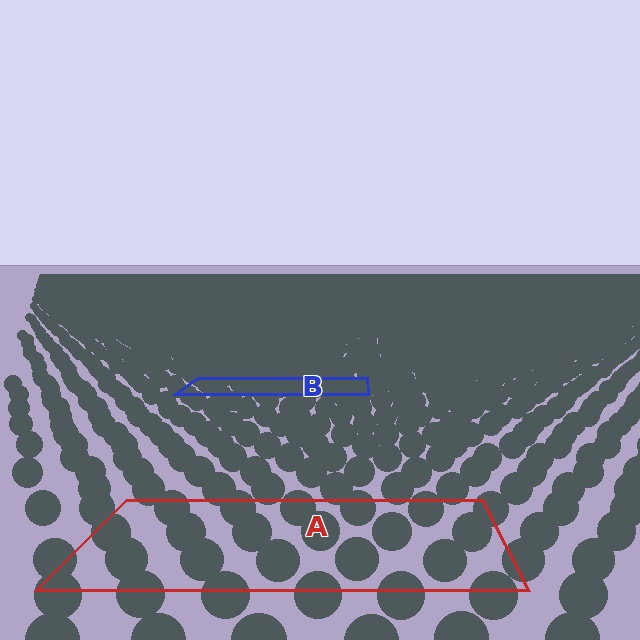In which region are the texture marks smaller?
The texture marks are smaller in region B, because it is farther away.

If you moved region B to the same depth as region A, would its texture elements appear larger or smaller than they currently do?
They would appear larger. At a closer depth, the same texture elements are projected at a bigger on-screen size.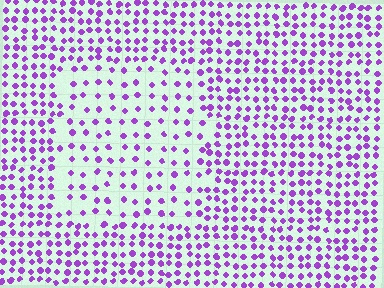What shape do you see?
I see a rectangle.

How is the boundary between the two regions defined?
The boundary is defined by a change in element density (approximately 2.0x ratio). All elements are the same color, size, and shape.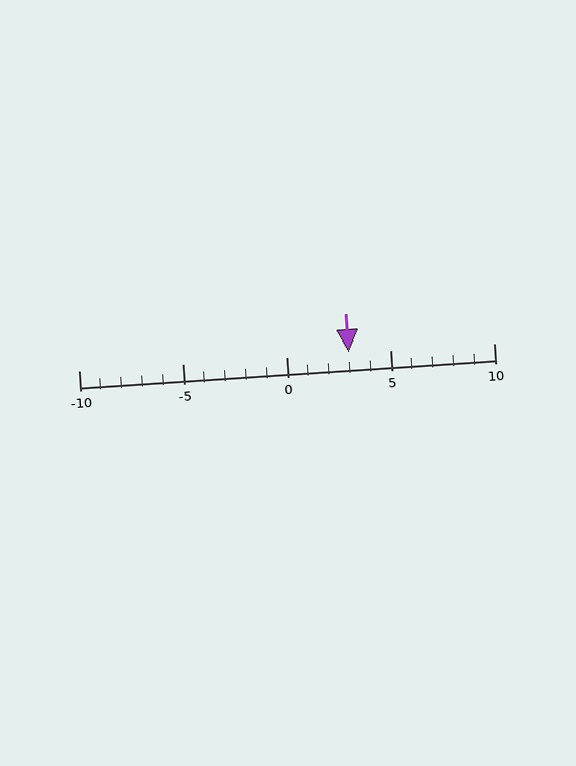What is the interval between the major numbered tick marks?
The major tick marks are spaced 5 units apart.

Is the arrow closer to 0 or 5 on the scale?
The arrow is closer to 5.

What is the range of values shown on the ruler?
The ruler shows values from -10 to 10.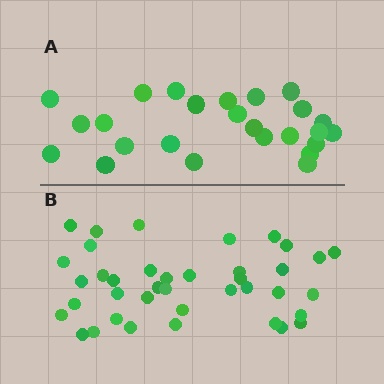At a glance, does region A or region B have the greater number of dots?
Region B (the bottom region) has more dots.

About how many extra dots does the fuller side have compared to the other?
Region B has approximately 15 more dots than region A.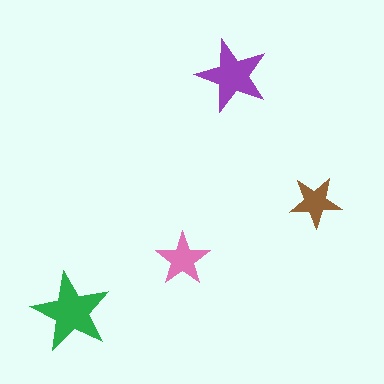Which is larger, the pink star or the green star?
The green one.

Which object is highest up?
The purple star is topmost.